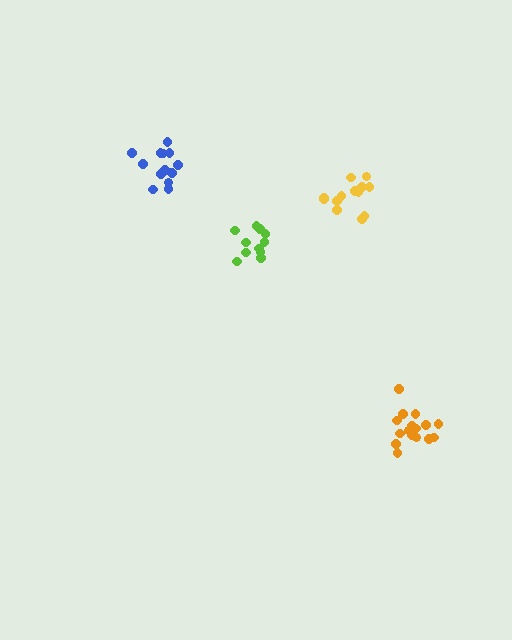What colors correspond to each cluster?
The clusters are colored: yellow, lime, blue, orange.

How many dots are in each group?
Group 1: 13 dots, Group 2: 11 dots, Group 3: 13 dots, Group 4: 16 dots (53 total).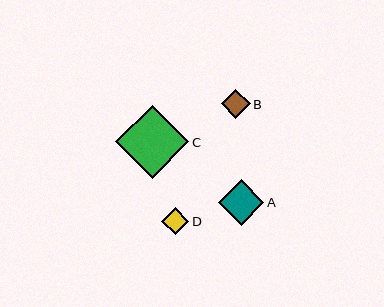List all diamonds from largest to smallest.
From largest to smallest: C, A, B, D.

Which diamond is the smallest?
Diamond D is the smallest with a size of approximately 27 pixels.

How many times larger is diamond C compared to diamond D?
Diamond C is approximately 2.7 times the size of diamond D.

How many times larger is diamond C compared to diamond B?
Diamond C is approximately 2.6 times the size of diamond B.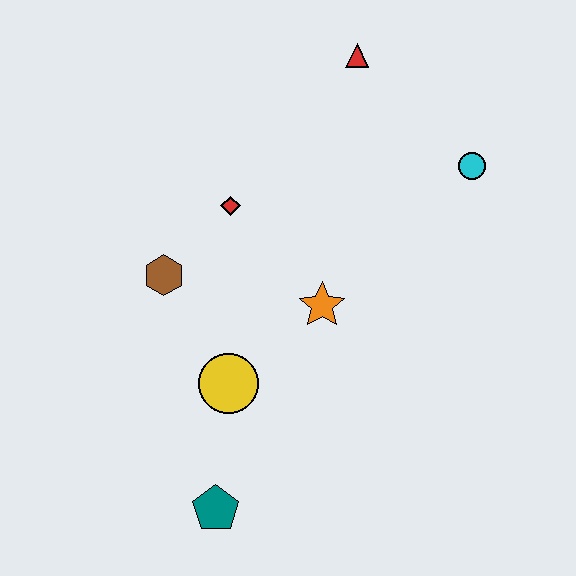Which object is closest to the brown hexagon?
The red diamond is closest to the brown hexagon.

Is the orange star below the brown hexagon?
Yes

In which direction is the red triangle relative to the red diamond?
The red triangle is above the red diamond.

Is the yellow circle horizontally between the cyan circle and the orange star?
No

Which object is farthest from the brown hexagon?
The cyan circle is farthest from the brown hexagon.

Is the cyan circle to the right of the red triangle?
Yes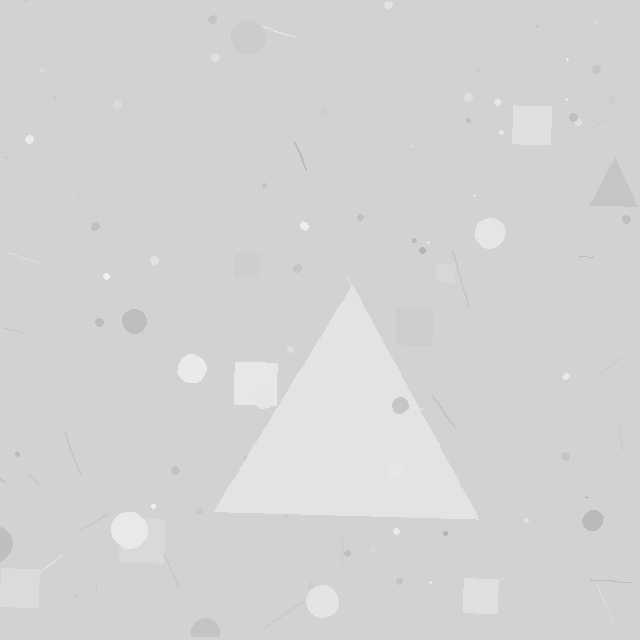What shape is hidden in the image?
A triangle is hidden in the image.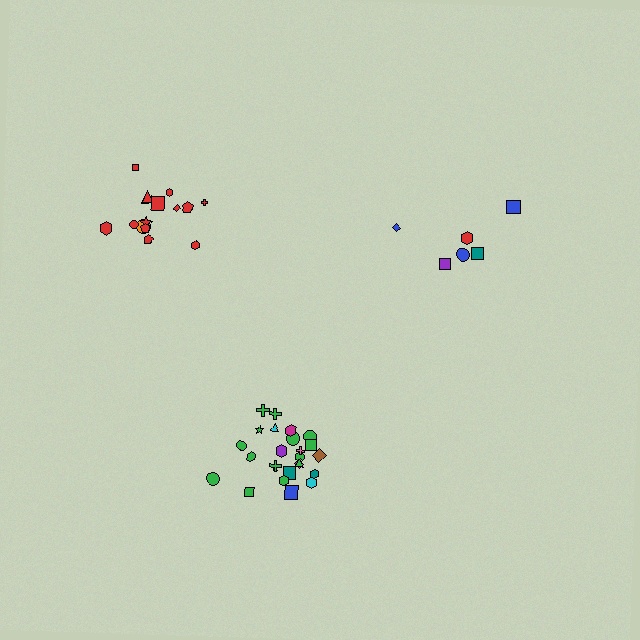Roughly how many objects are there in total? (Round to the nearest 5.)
Roughly 45 objects in total.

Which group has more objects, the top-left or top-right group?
The top-left group.